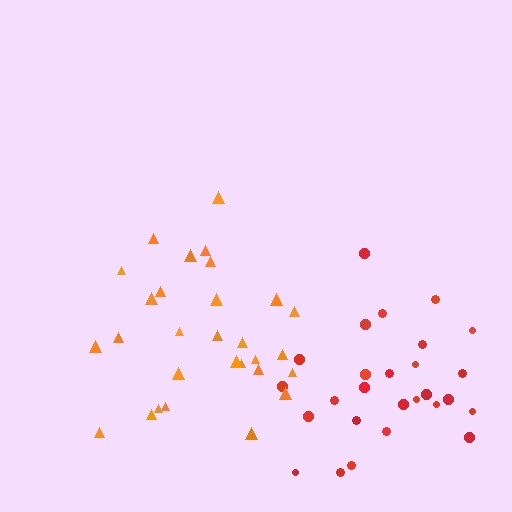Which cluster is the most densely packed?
Orange.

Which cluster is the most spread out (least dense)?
Red.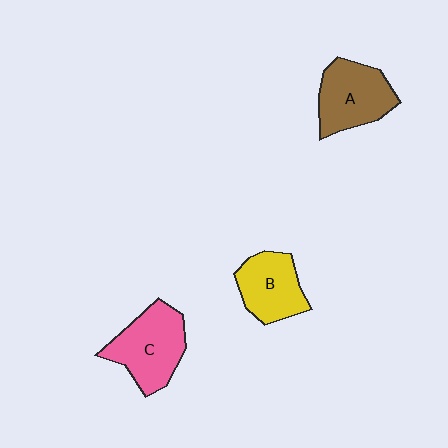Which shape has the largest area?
Shape C (pink).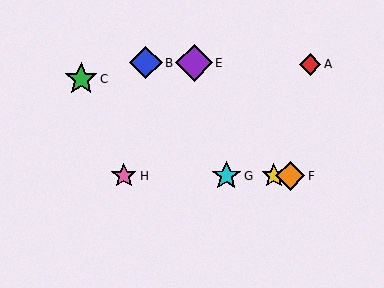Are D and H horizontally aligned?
Yes, both are at y≈176.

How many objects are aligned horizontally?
4 objects (D, F, G, H) are aligned horizontally.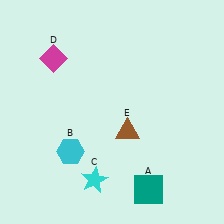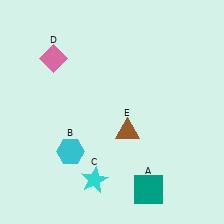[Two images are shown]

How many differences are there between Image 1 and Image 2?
There is 1 difference between the two images.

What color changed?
The diamond (D) changed from magenta in Image 1 to pink in Image 2.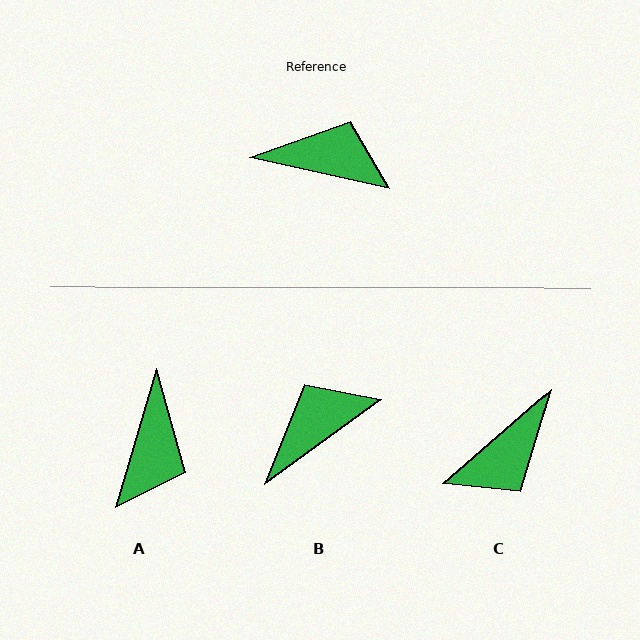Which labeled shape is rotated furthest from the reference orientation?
C, about 127 degrees away.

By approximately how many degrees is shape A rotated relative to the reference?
Approximately 94 degrees clockwise.